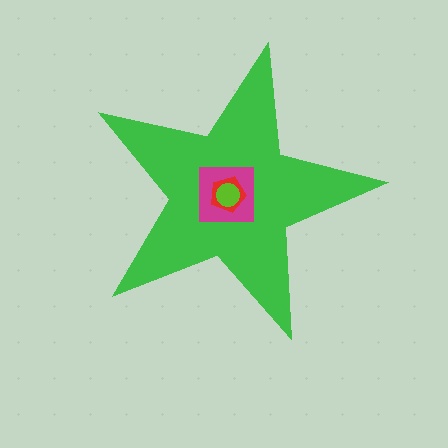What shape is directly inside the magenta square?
The red pentagon.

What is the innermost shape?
The lime circle.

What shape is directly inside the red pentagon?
The lime circle.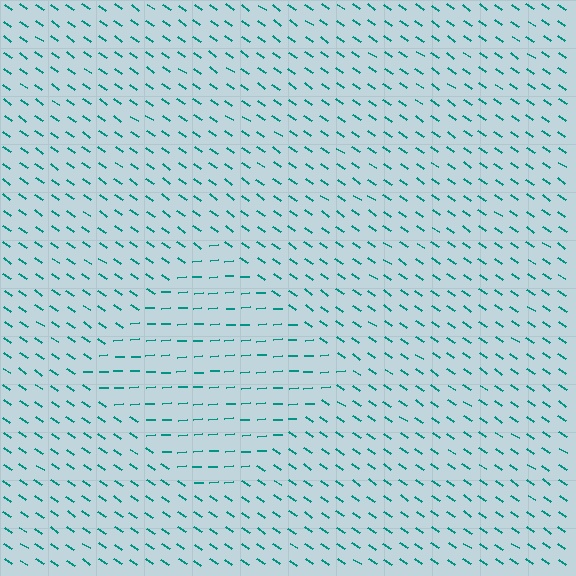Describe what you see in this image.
The image is filled with small teal line segments. A diamond region in the image has lines oriented differently from the surrounding lines, creating a visible texture boundary.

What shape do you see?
I see a diamond.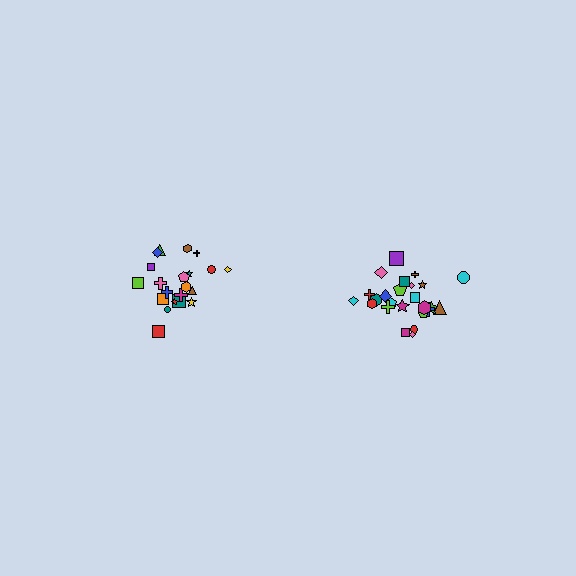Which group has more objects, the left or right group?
The right group.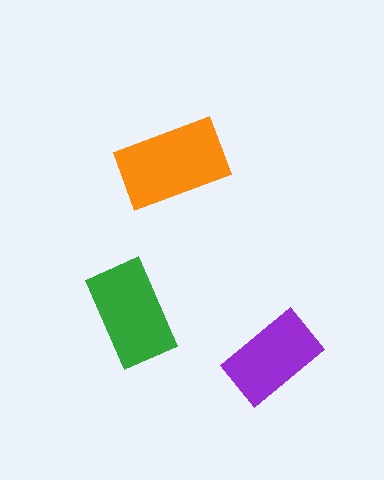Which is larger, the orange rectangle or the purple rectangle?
The orange one.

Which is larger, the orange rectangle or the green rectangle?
The orange one.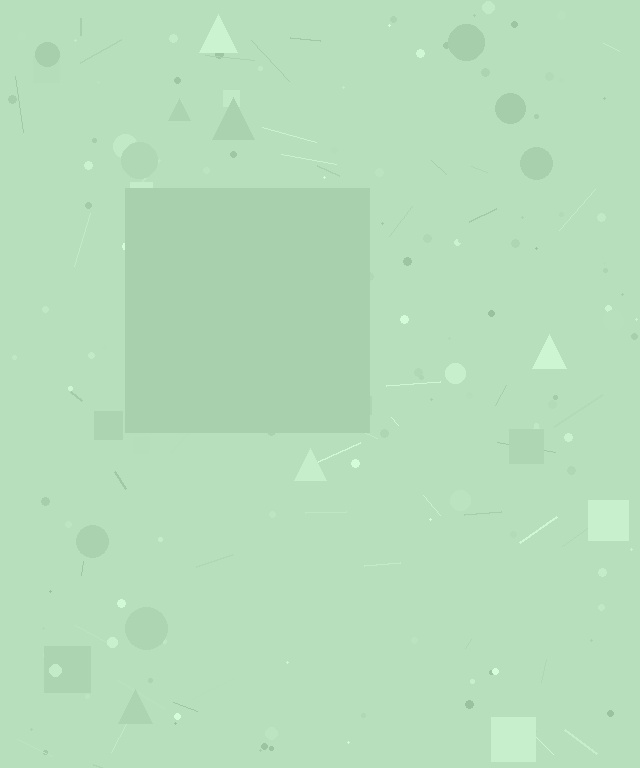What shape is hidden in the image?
A square is hidden in the image.